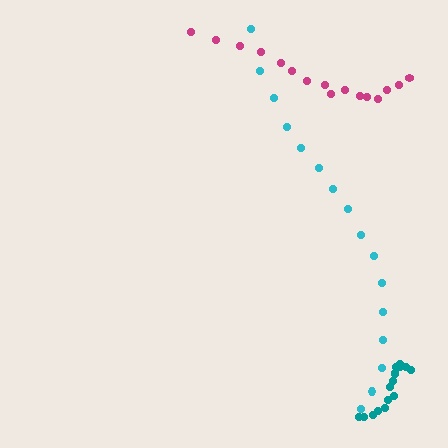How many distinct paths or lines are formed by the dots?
There are 3 distinct paths.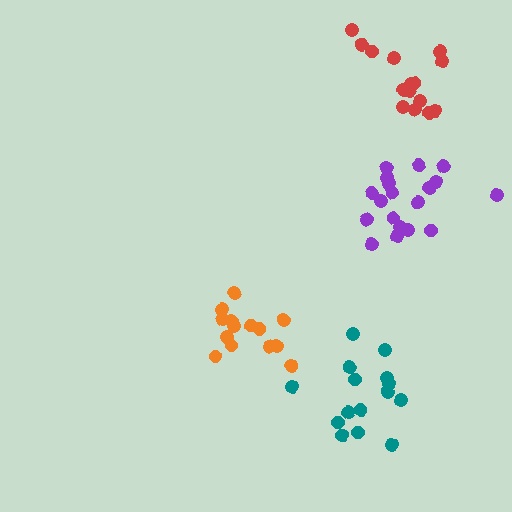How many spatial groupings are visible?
There are 4 spatial groupings.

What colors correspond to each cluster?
The clusters are colored: orange, teal, red, purple.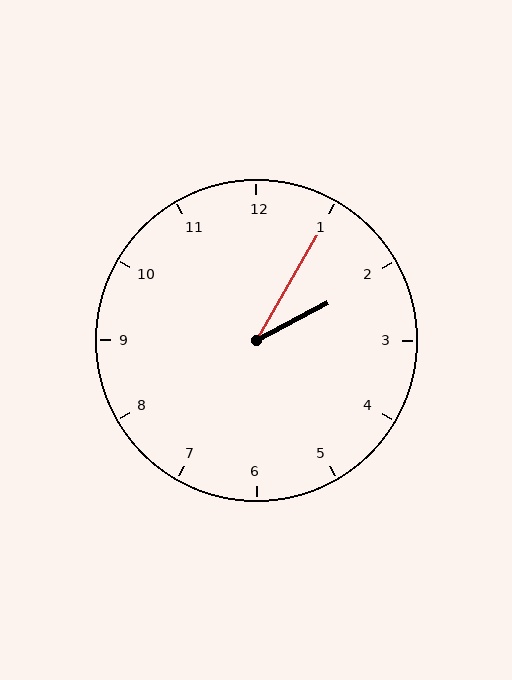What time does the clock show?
2:05.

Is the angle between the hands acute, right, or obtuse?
It is acute.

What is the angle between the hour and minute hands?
Approximately 32 degrees.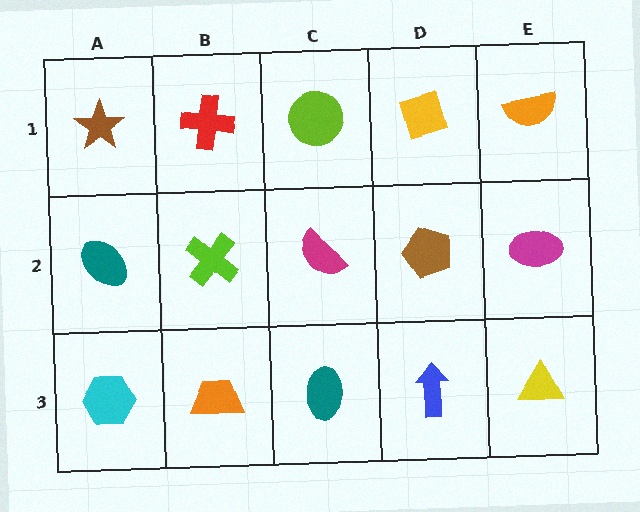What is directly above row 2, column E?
An orange semicircle.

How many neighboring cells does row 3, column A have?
2.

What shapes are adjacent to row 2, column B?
A red cross (row 1, column B), an orange trapezoid (row 3, column B), a teal ellipse (row 2, column A), a magenta semicircle (row 2, column C).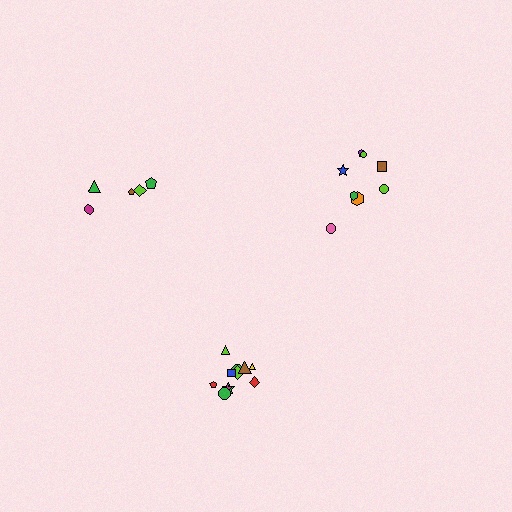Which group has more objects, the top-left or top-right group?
The top-right group.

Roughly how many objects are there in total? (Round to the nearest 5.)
Roughly 25 objects in total.